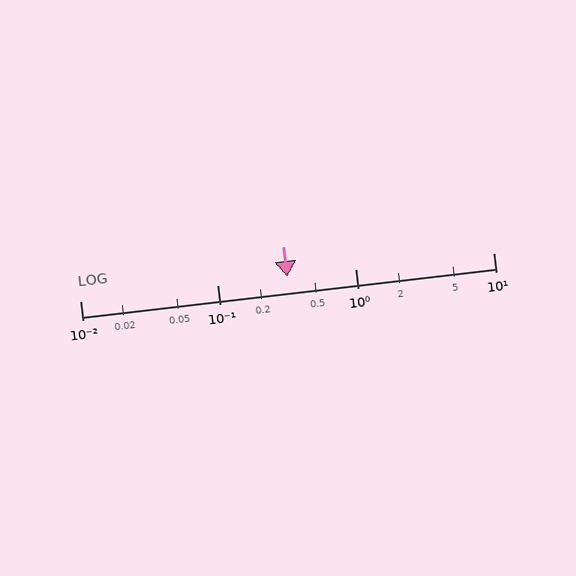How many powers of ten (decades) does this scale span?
The scale spans 3 decades, from 0.01 to 10.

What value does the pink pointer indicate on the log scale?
The pointer indicates approximately 0.32.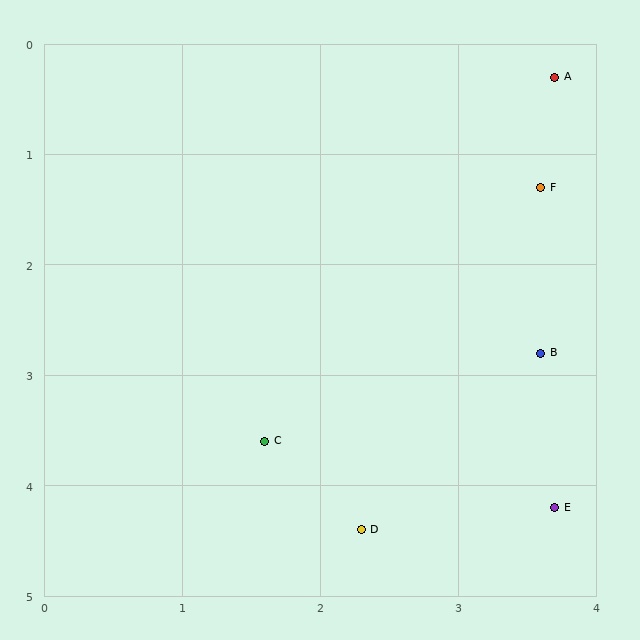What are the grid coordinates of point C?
Point C is at approximately (1.6, 3.6).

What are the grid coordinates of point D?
Point D is at approximately (2.3, 4.4).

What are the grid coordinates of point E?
Point E is at approximately (3.7, 4.2).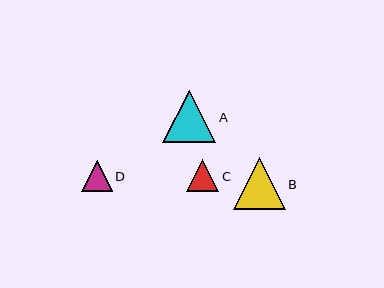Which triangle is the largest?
Triangle A is the largest with a size of approximately 53 pixels.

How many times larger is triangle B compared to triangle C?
Triangle B is approximately 1.6 times the size of triangle C.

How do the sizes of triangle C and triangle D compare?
Triangle C and triangle D are approximately the same size.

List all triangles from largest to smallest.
From largest to smallest: A, B, C, D.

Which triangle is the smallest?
Triangle D is the smallest with a size of approximately 31 pixels.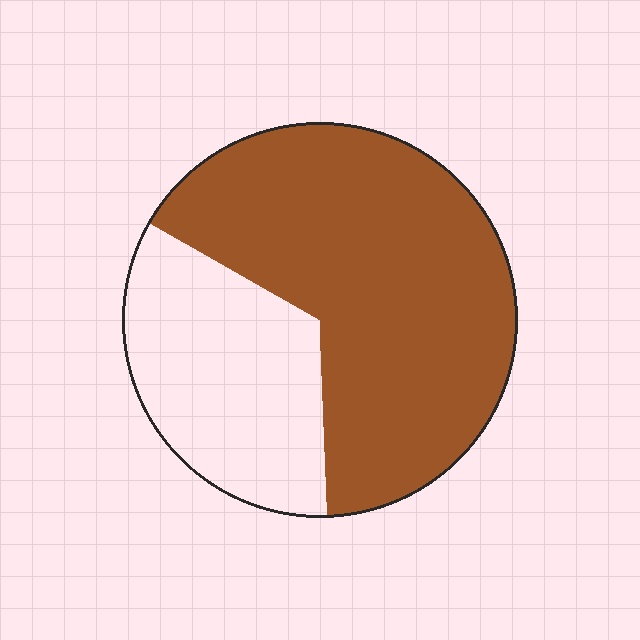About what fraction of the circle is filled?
About two thirds (2/3).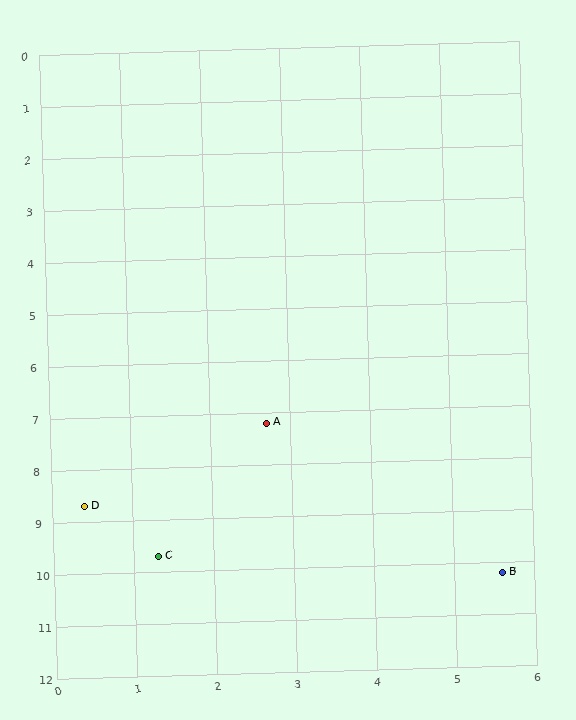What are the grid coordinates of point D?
Point D is at approximately (0.4, 8.7).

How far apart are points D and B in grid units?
Points D and B are about 5.4 grid units apart.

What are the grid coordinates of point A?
Point A is at approximately (2.7, 7.2).